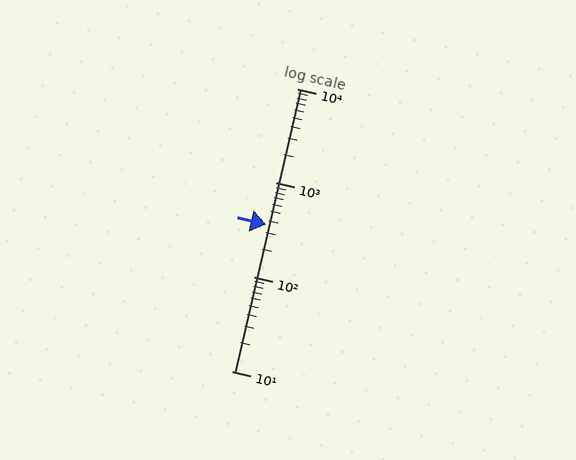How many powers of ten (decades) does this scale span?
The scale spans 3 decades, from 10 to 10000.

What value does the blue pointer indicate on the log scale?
The pointer indicates approximately 360.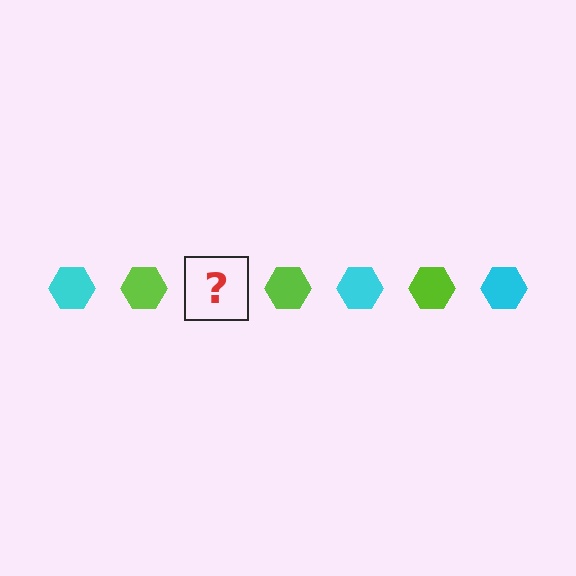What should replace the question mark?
The question mark should be replaced with a cyan hexagon.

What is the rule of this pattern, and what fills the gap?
The rule is that the pattern cycles through cyan, lime hexagons. The gap should be filled with a cyan hexagon.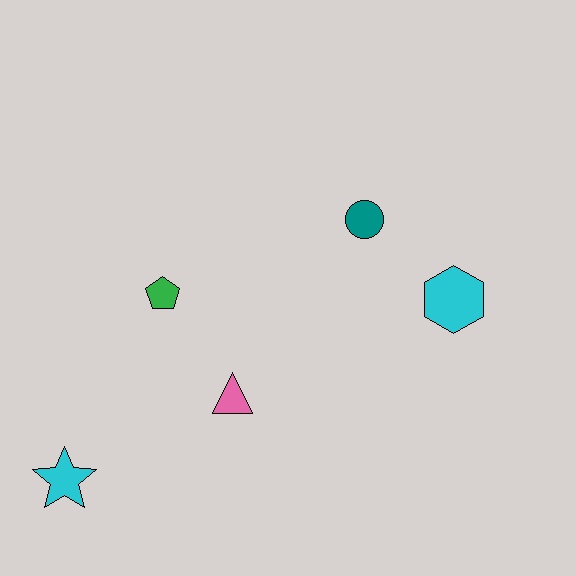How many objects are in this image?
There are 5 objects.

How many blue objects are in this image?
There are no blue objects.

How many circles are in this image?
There is 1 circle.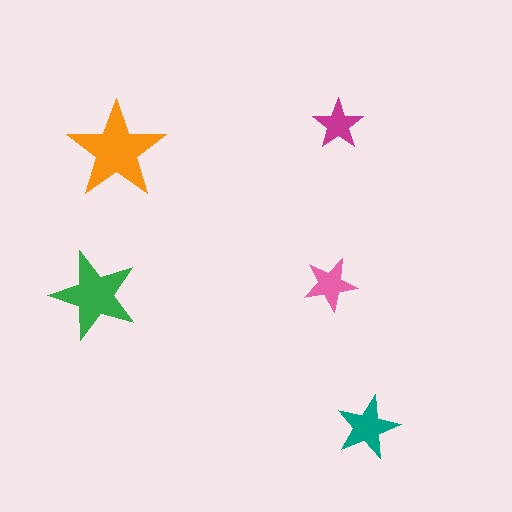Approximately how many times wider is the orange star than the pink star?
About 2 times wider.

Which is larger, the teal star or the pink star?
The teal one.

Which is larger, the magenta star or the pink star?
The pink one.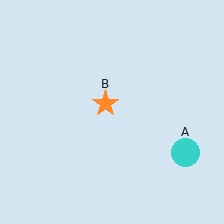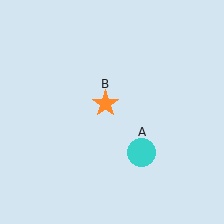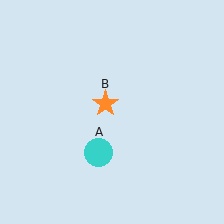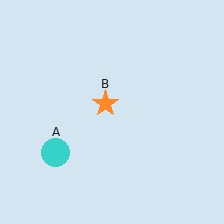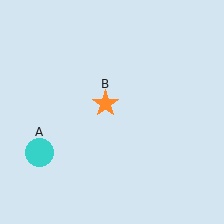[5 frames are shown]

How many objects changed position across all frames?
1 object changed position: cyan circle (object A).